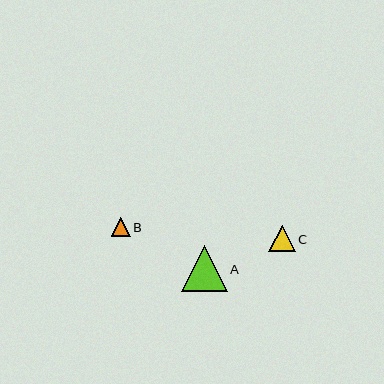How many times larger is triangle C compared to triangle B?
Triangle C is approximately 1.4 times the size of triangle B.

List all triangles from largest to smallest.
From largest to smallest: A, C, B.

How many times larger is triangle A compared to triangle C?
Triangle A is approximately 1.7 times the size of triangle C.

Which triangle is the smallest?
Triangle B is the smallest with a size of approximately 19 pixels.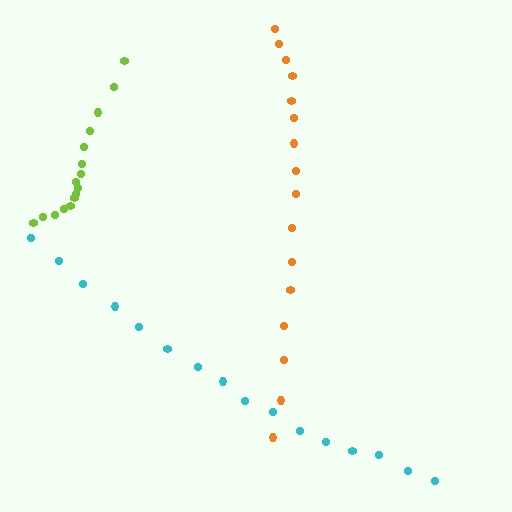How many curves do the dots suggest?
There are 3 distinct paths.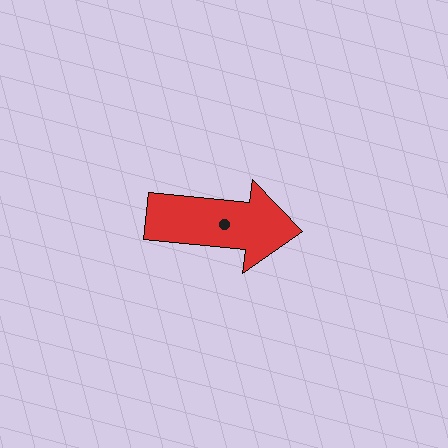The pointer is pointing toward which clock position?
Roughly 3 o'clock.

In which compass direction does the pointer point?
East.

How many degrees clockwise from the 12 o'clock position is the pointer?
Approximately 96 degrees.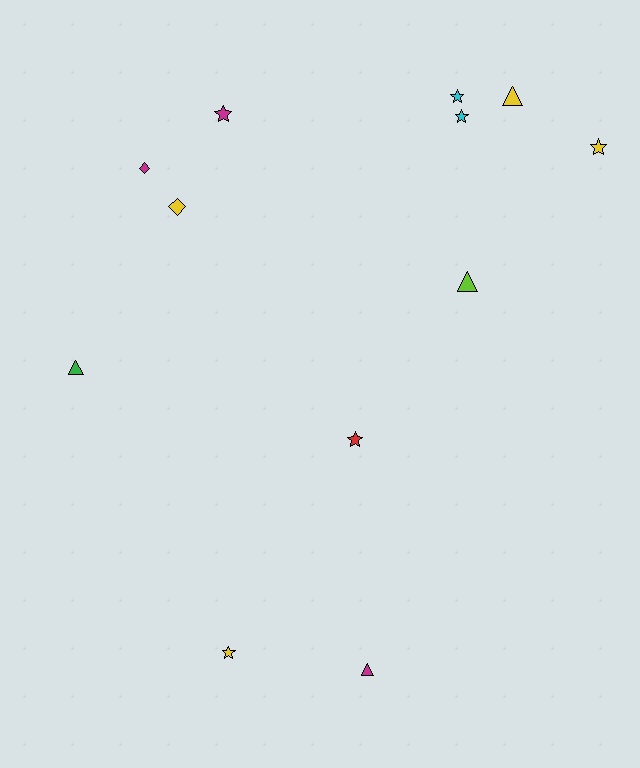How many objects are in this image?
There are 12 objects.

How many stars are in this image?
There are 6 stars.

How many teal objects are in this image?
There are no teal objects.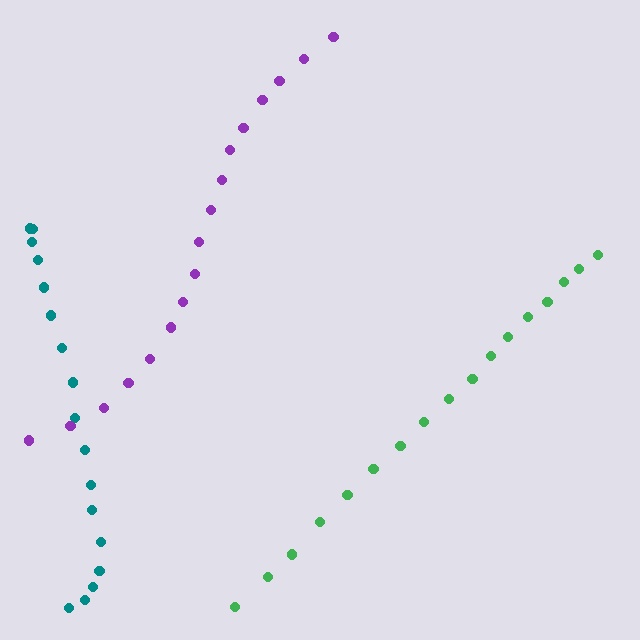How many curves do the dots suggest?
There are 3 distinct paths.